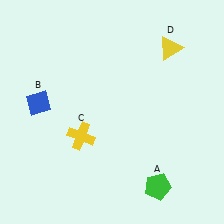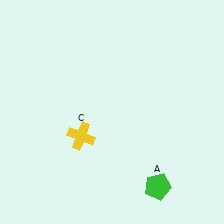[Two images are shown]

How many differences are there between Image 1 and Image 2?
There are 2 differences between the two images.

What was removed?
The blue diamond (B), the yellow triangle (D) were removed in Image 2.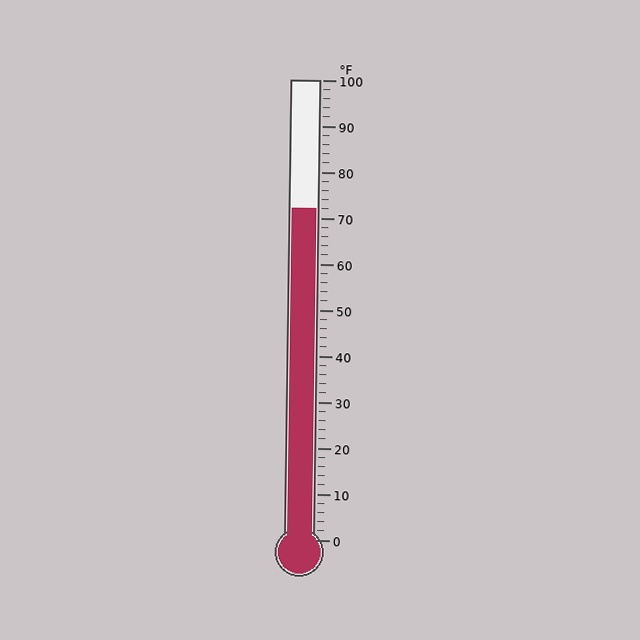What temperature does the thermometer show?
The thermometer shows approximately 72°F.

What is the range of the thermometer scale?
The thermometer scale ranges from 0°F to 100°F.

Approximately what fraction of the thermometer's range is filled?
The thermometer is filled to approximately 70% of its range.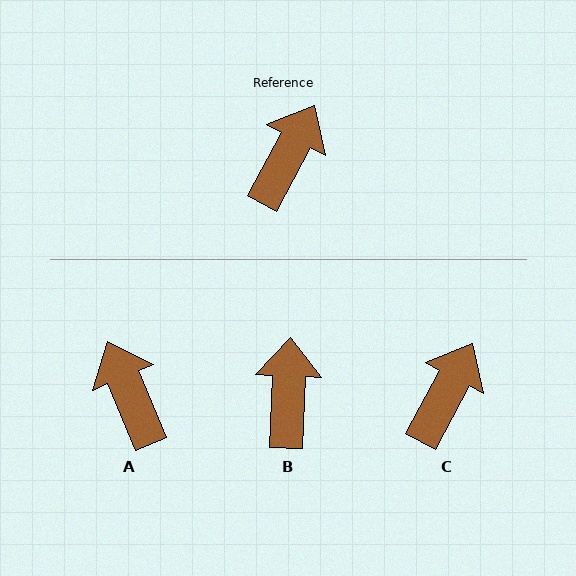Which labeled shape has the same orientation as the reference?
C.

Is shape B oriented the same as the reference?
No, it is off by about 26 degrees.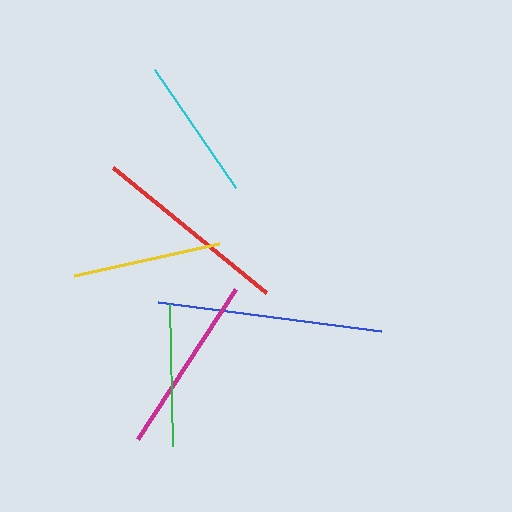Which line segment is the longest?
The blue line is the longest at approximately 224 pixels.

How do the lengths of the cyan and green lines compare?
The cyan and green lines are approximately the same length.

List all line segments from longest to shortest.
From longest to shortest: blue, red, magenta, yellow, cyan, green.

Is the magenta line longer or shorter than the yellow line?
The magenta line is longer than the yellow line.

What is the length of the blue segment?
The blue segment is approximately 224 pixels long.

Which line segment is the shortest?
The green line is the shortest at approximately 142 pixels.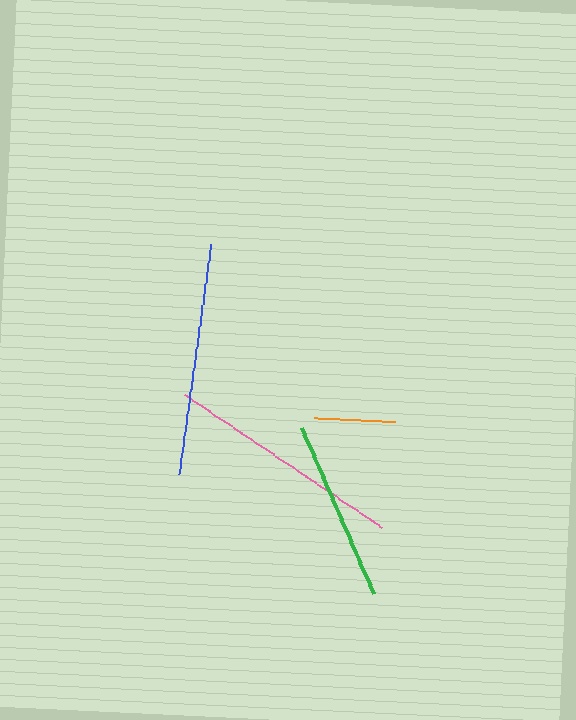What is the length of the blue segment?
The blue segment is approximately 232 pixels long.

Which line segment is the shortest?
The orange line is the shortest at approximately 81 pixels.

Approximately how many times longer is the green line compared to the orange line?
The green line is approximately 2.2 times the length of the orange line.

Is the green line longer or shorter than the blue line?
The blue line is longer than the green line.